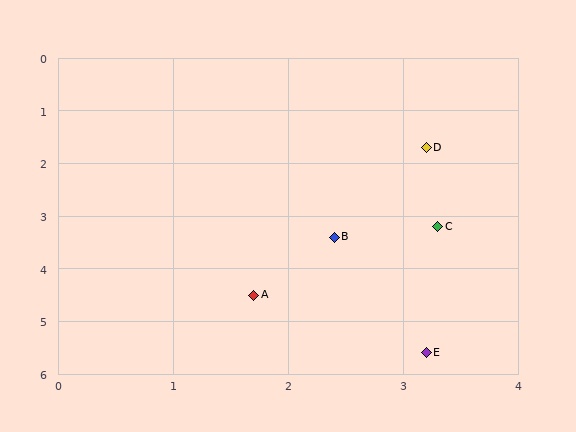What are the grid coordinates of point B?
Point B is at approximately (2.4, 3.4).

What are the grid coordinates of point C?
Point C is at approximately (3.3, 3.2).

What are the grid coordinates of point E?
Point E is at approximately (3.2, 5.6).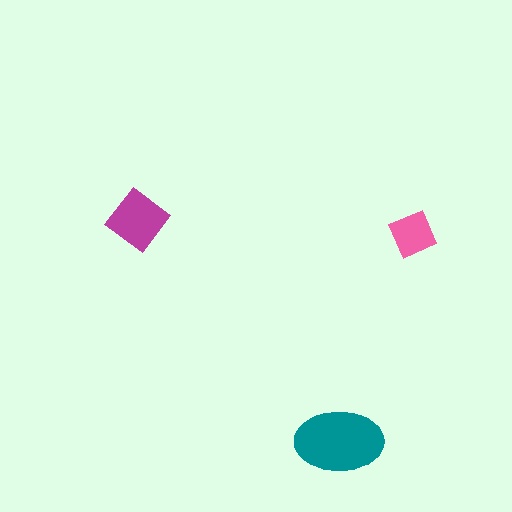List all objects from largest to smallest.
The teal ellipse, the magenta diamond, the pink diamond.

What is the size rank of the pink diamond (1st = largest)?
3rd.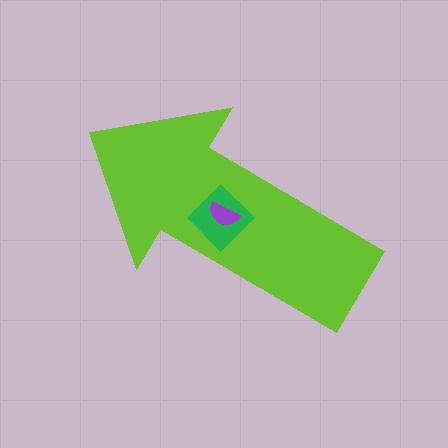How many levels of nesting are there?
3.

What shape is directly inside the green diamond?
The purple semicircle.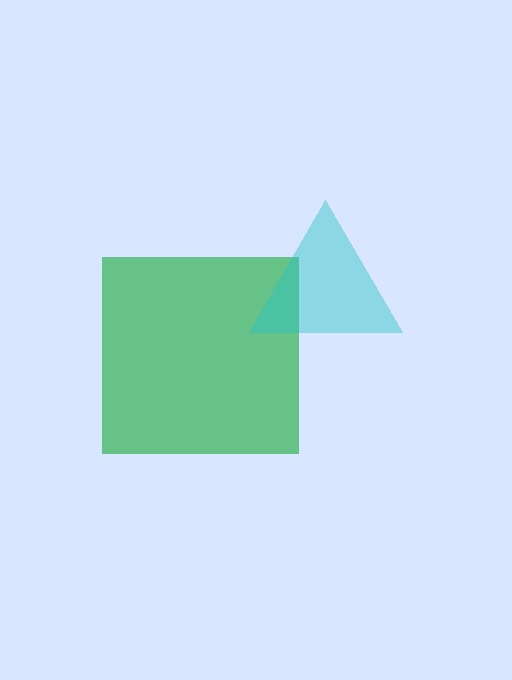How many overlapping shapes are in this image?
There are 2 overlapping shapes in the image.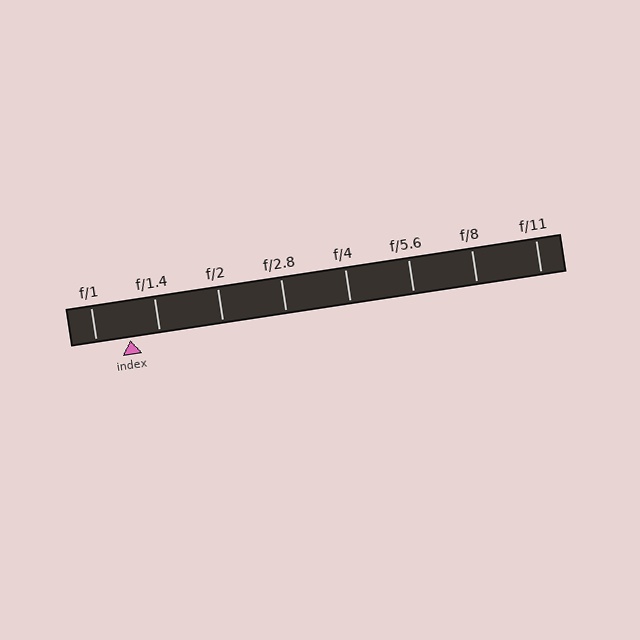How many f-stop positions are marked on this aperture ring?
There are 8 f-stop positions marked.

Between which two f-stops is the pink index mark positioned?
The index mark is between f/1 and f/1.4.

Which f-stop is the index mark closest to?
The index mark is closest to f/1.4.